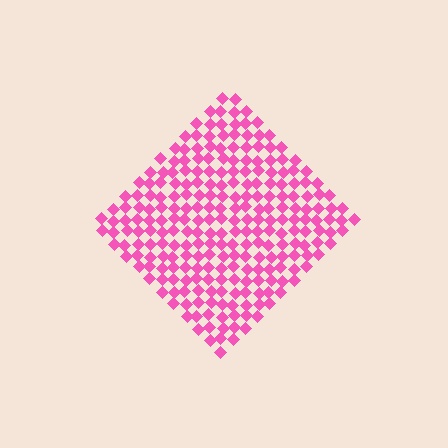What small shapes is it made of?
It is made of small diamonds.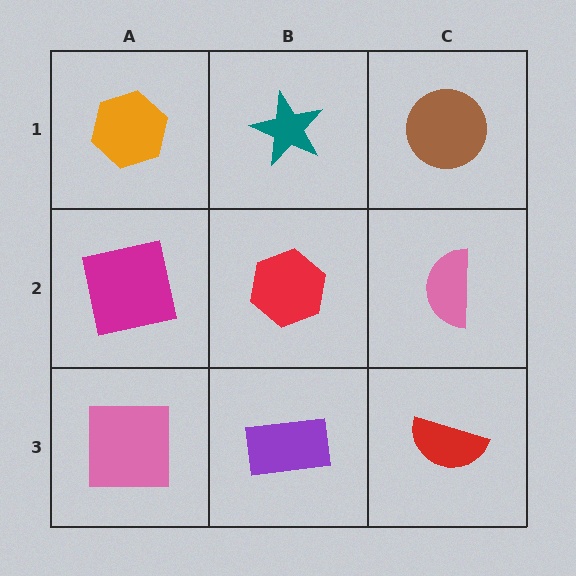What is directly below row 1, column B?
A red hexagon.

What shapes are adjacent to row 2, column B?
A teal star (row 1, column B), a purple rectangle (row 3, column B), a magenta square (row 2, column A), a pink semicircle (row 2, column C).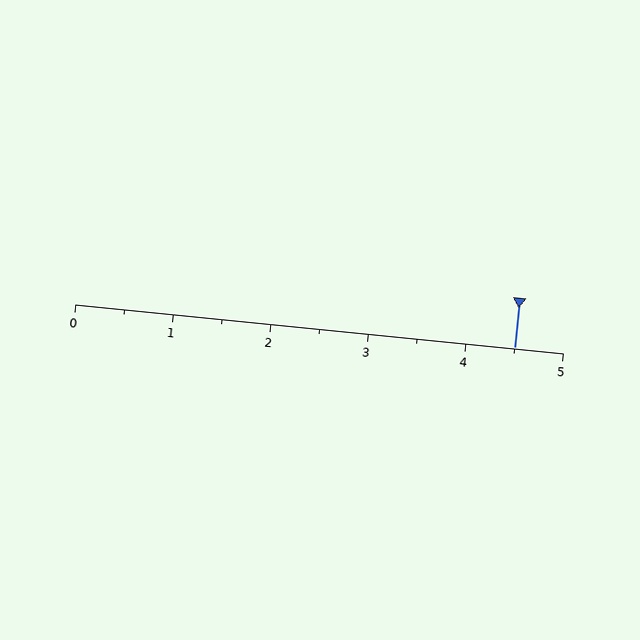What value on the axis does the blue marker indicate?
The marker indicates approximately 4.5.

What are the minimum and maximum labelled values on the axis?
The axis runs from 0 to 5.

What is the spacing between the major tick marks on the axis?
The major ticks are spaced 1 apart.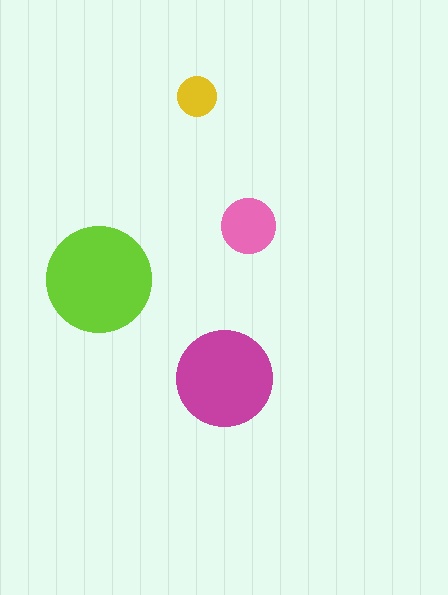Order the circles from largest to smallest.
the lime one, the magenta one, the pink one, the yellow one.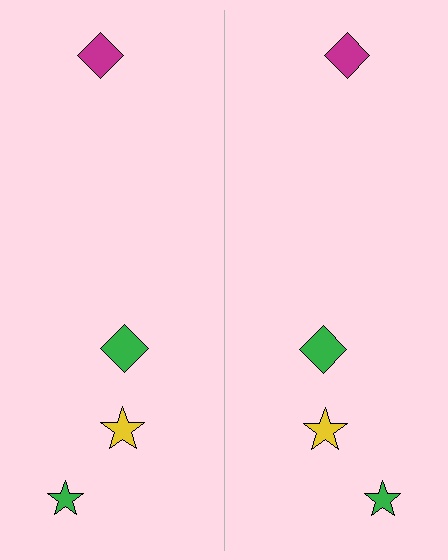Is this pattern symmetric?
Yes, this pattern has bilateral (reflection) symmetry.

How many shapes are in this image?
There are 8 shapes in this image.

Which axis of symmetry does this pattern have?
The pattern has a vertical axis of symmetry running through the center of the image.